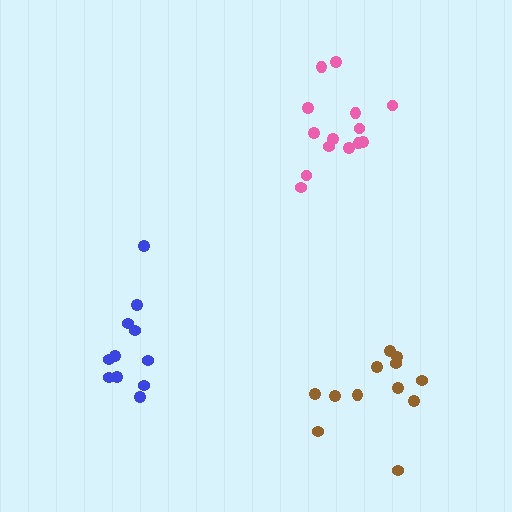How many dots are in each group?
Group 1: 11 dots, Group 2: 12 dots, Group 3: 14 dots (37 total).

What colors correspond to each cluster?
The clusters are colored: blue, brown, pink.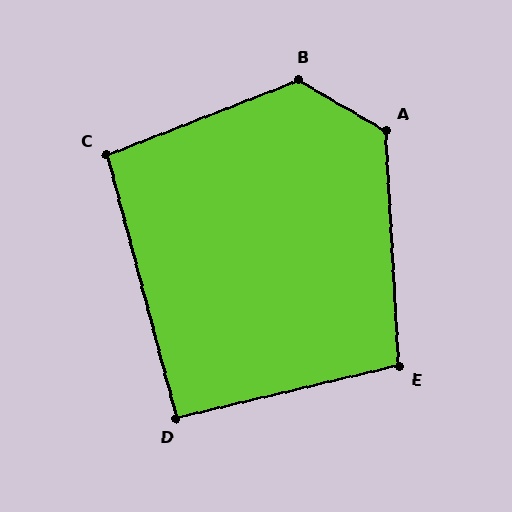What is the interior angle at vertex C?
Approximately 96 degrees (obtuse).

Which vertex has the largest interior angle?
B, at approximately 129 degrees.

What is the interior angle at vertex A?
Approximately 123 degrees (obtuse).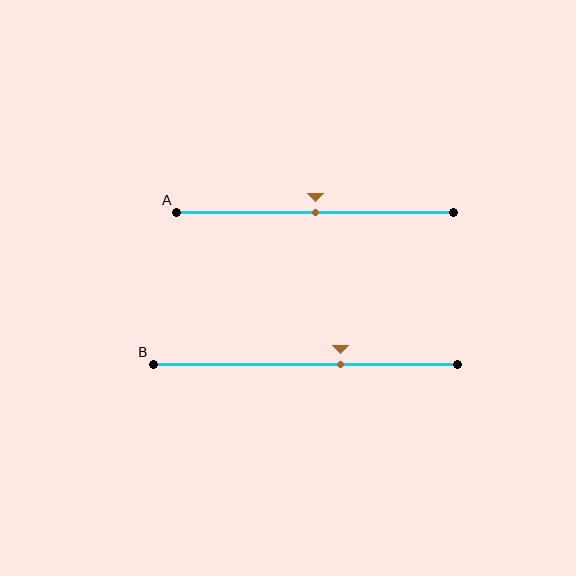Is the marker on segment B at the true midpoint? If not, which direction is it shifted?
No, the marker on segment B is shifted to the right by about 11% of the segment length.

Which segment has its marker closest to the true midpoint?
Segment A has its marker closest to the true midpoint.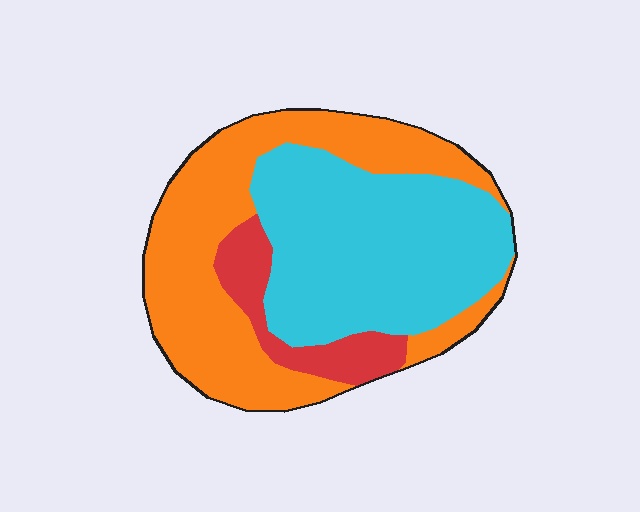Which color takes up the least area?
Red, at roughly 10%.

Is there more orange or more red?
Orange.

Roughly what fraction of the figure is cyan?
Cyan covers around 45% of the figure.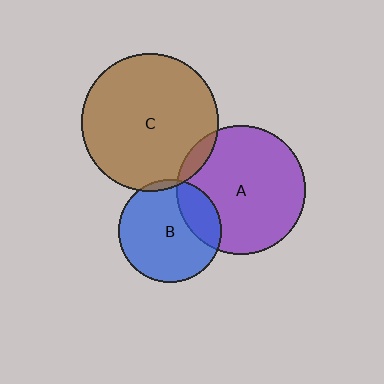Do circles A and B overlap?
Yes.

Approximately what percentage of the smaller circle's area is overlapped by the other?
Approximately 25%.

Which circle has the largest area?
Circle C (brown).